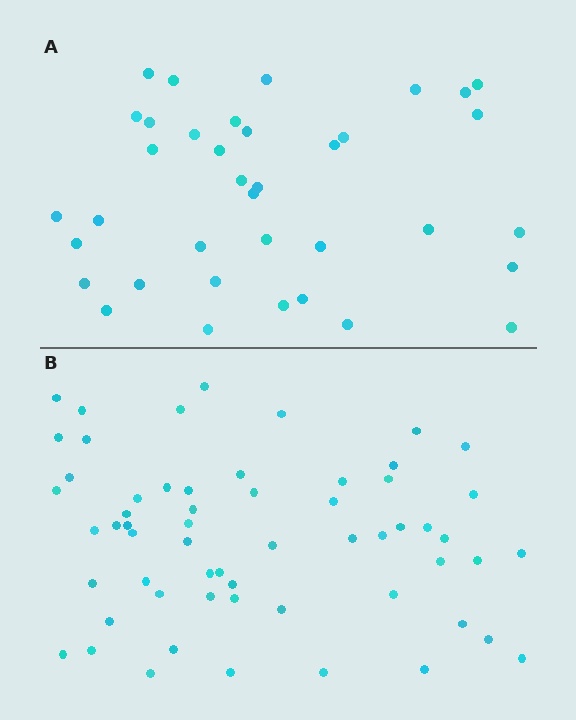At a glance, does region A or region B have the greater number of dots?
Region B (the bottom region) has more dots.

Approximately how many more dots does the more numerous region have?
Region B has approximately 20 more dots than region A.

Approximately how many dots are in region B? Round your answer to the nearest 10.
About 60 dots. (The exact count is 59, which rounds to 60.)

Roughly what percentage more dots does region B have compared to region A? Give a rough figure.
About 60% more.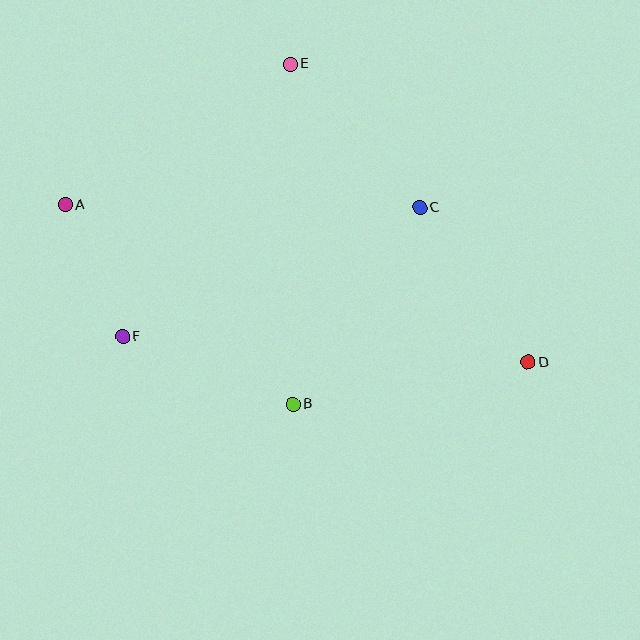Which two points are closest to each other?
Points A and F are closest to each other.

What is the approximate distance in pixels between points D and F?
The distance between D and F is approximately 406 pixels.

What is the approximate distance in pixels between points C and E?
The distance between C and E is approximately 193 pixels.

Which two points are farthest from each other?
Points A and D are farthest from each other.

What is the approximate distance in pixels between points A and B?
The distance between A and B is approximately 302 pixels.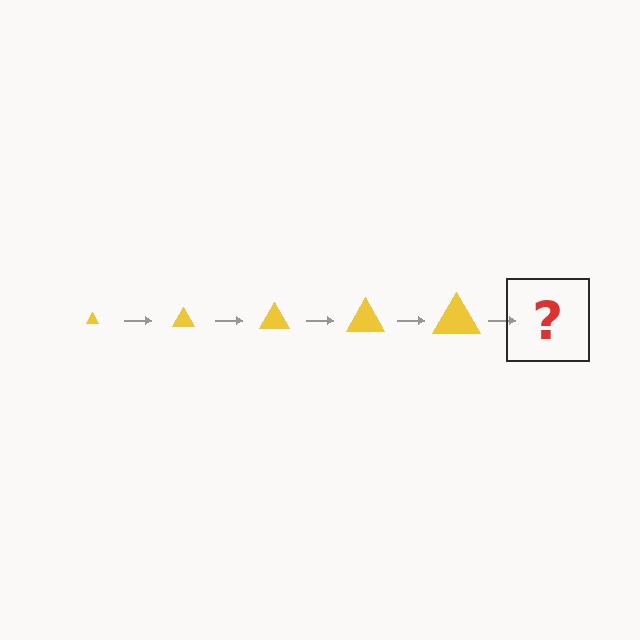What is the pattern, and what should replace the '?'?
The pattern is that the triangle gets progressively larger each step. The '?' should be a yellow triangle, larger than the previous one.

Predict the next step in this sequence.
The next step is a yellow triangle, larger than the previous one.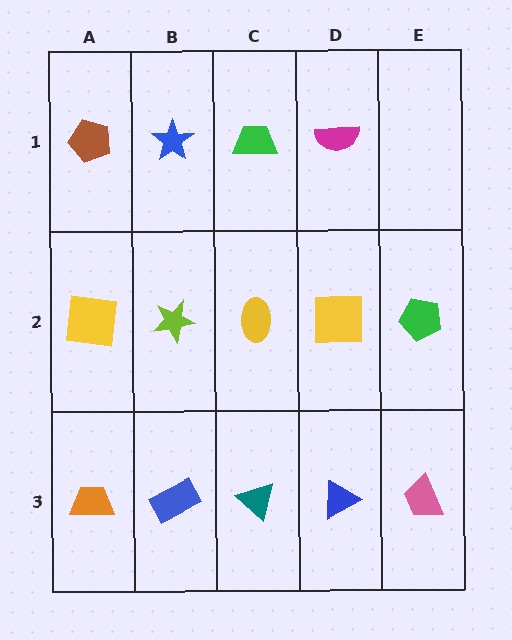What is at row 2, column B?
A lime star.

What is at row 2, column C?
A yellow ellipse.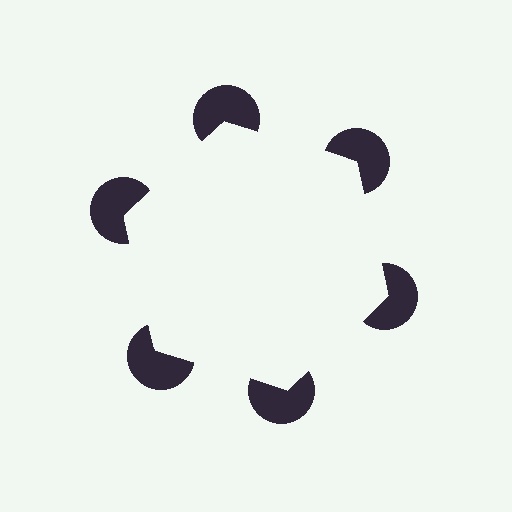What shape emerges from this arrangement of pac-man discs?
An illusory hexagon — its edges are inferred from the aligned wedge cuts in the pac-man discs, not physically drawn.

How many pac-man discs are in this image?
There are 6 — one at each vertex of the illusory hexagon.